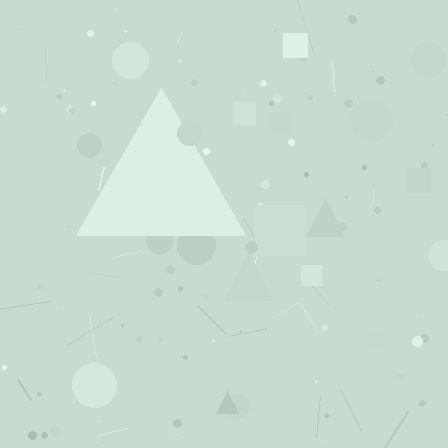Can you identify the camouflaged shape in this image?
The camouflaged shape is a triangle.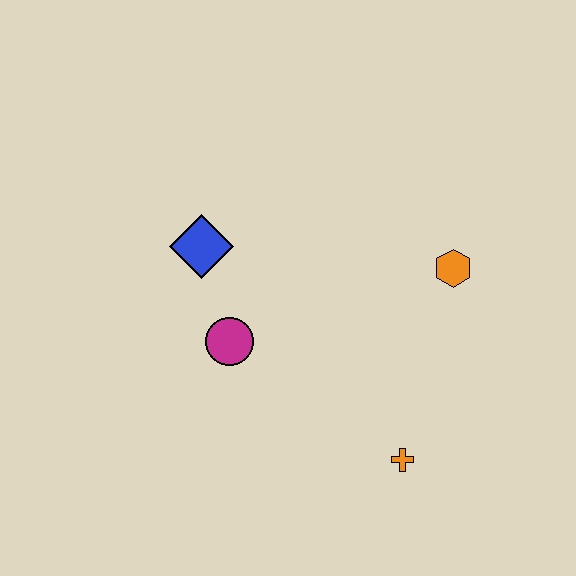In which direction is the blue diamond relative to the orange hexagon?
The blue diamond is to the left of the orange hexagon.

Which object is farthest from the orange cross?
The blue diamond is farthest from the orange cross.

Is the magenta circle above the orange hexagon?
No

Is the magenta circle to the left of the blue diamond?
No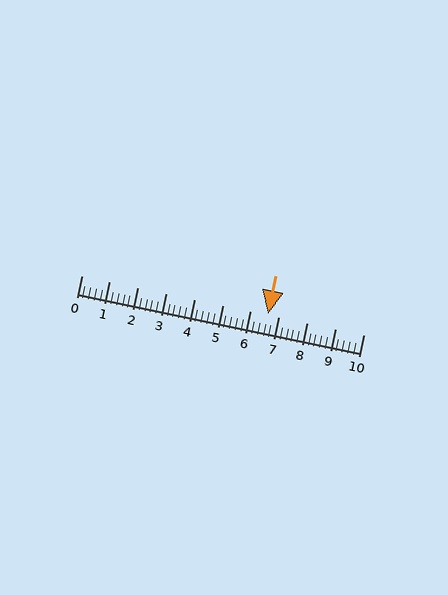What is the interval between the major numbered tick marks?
The major tick marks are spaced 1 units apart.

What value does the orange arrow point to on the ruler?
The orange arrow points to approximately 6.6.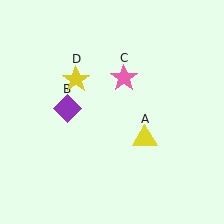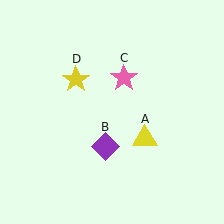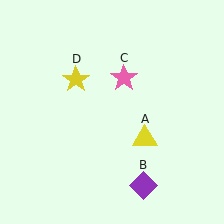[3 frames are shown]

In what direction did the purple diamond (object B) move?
The purple diamond (object B) moved down and to the right.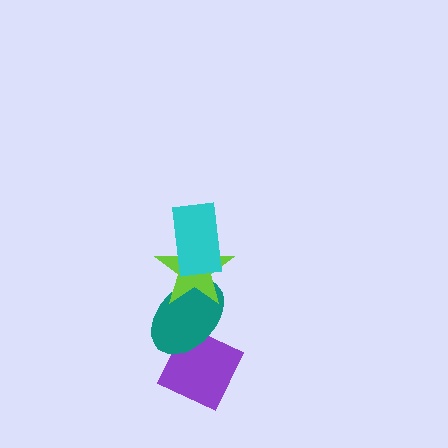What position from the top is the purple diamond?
The purple diamond is 4th from the top.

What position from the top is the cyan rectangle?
The cyan rectangle is 1st from the top.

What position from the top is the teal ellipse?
The teal ellipse is 3rd from the top.